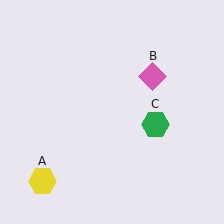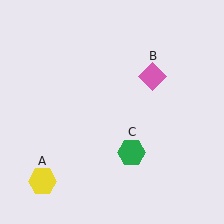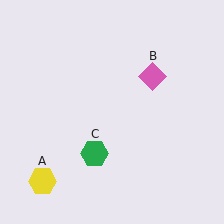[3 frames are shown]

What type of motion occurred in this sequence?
The green hexagon (object C) rotated clockwise around the center of the scene.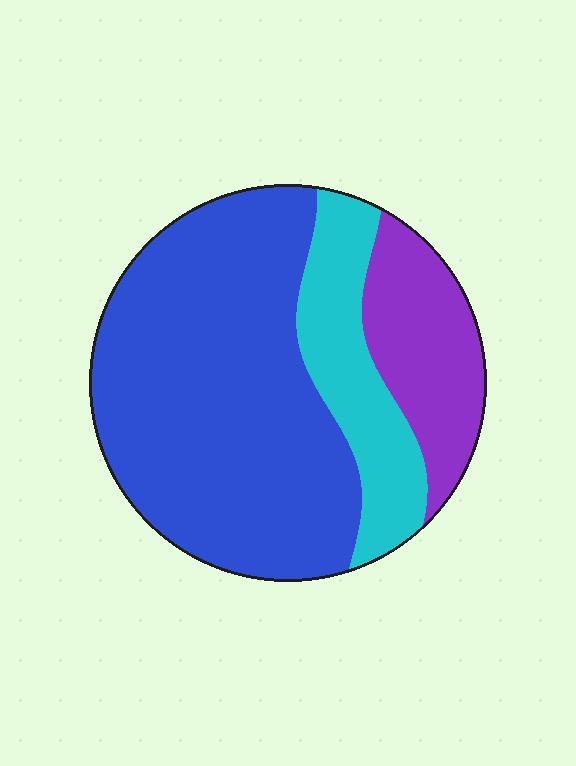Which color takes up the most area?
Blue, at roughly 60%.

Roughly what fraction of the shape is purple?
Purple takes up about one sixth (1/6) of the shape.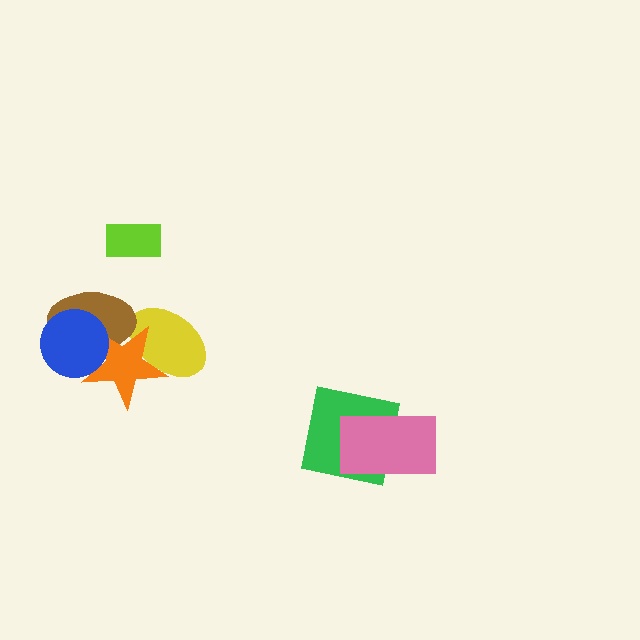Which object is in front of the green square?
The pink rectangle is in front of the green square.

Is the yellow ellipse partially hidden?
Yes, it is partially covered by another shape.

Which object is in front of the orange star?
The blue circle is in front of the orange star.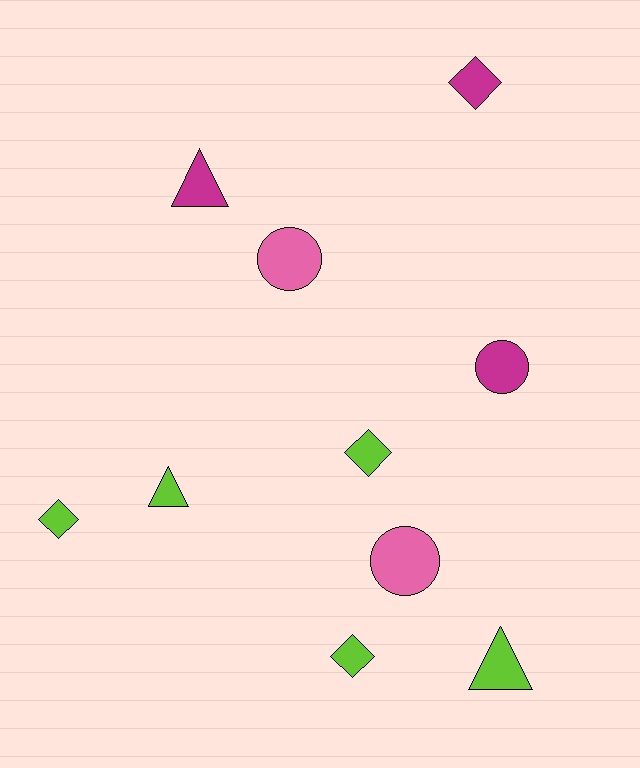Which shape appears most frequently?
Diamond, with 4 objects.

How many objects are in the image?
There are 10 objects.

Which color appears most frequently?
Lime, with 5 objects.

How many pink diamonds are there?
There are no pink diamonds.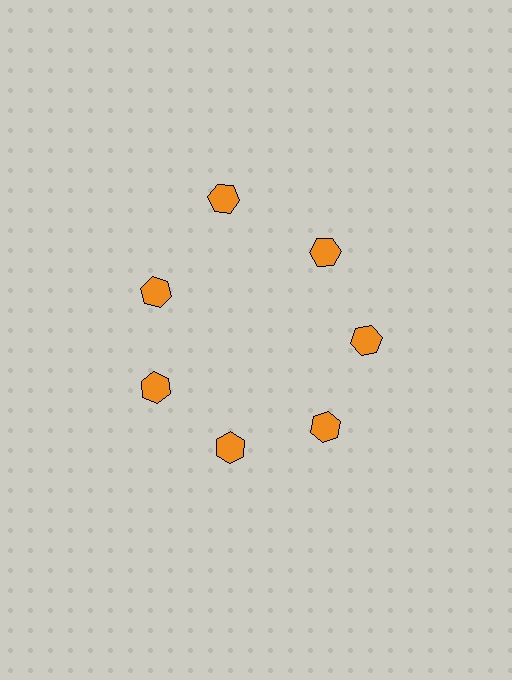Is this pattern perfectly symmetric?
No. The 7 orange hexagons are arranged in a ring, but one element near the 12 o'clock position is pushed outward from the center, breaking the 7-fold rotational symmetry.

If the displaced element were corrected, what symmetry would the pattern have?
It would have 7-fold rotational symmetry — the pattern would map onto itself every 51 degrees.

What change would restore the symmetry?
The symmetry would be restored by moving it inward, back onto the ring so that all 7 hexagons sit at equal angles and equal distance from the center.